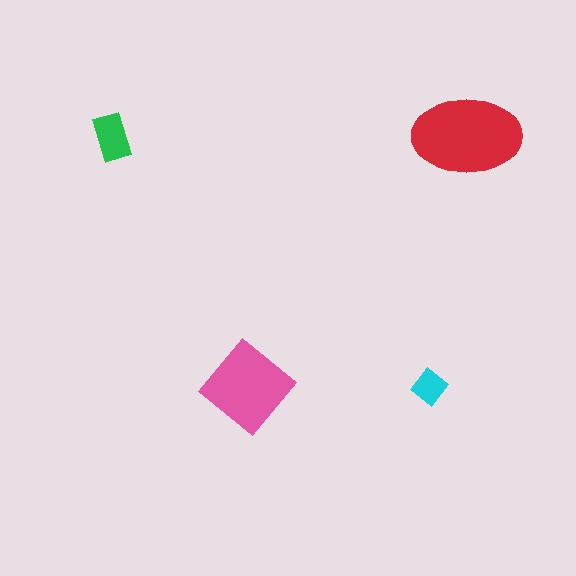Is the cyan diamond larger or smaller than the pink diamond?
Smaller.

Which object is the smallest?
The cyan diamond.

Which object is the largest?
The red ellipse.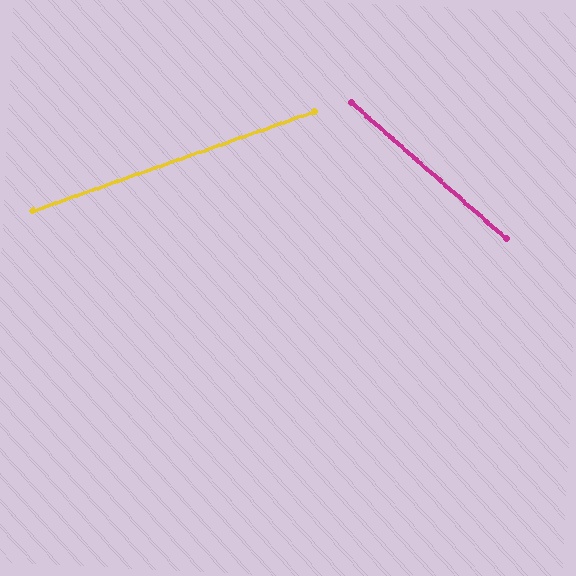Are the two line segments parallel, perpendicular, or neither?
Neither parallel nor perpendicular — they differ by about 61°.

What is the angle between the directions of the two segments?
Approximately 61 degrees.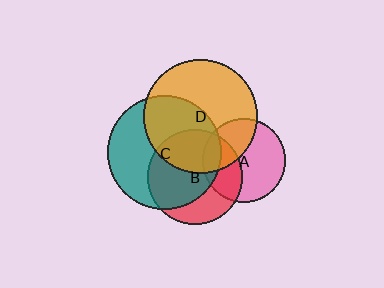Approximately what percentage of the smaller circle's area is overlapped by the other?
Approximately 65%.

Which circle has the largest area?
Circle C (teal).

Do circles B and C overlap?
Yes.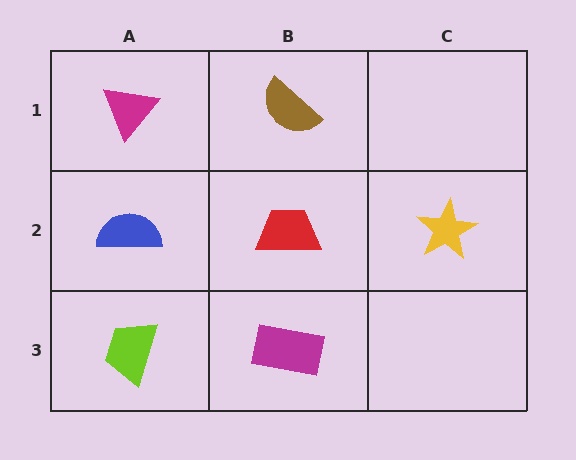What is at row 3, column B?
A magenta rectangle.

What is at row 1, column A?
A magenta triangle.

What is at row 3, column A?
A lime trapezoid.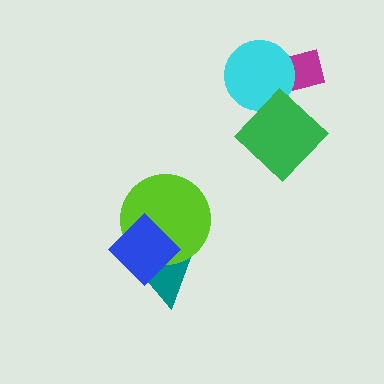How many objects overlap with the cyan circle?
1 object overlaps with the cyan circle.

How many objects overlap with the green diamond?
0 objects overlap with the green diamond.